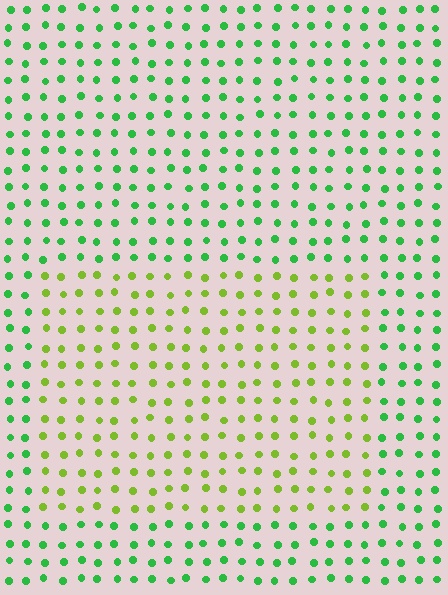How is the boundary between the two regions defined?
The boundary is defined purely by a slight shift in hue (about 43 degrees). Spacing, size, and orientation are identical on both sides.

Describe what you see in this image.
The image is filled with small green elements in a uniform arrangement. A rectangle-shaped region is visible where the elements are tinted to a slightly different hue, forming a subtle color boundary.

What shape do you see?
I see a rectangle.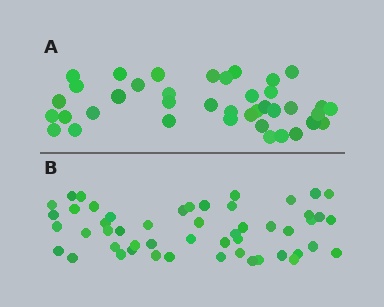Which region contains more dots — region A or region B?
Region B (the bottom region) has more dots.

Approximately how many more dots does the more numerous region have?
Region B has roughly 12 or so more dots than region A.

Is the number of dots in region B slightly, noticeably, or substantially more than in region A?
Region B has noticeably more, but not dramatically so. The ratio is roughly 1.3 to 1.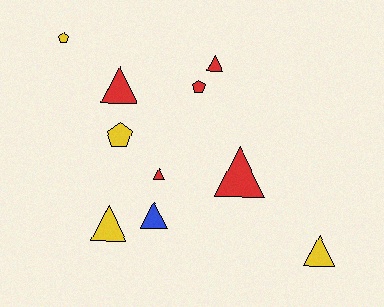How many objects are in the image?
There are 10 objects.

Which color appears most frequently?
Red, with 5 objects.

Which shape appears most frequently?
Triangle, with 7 objects.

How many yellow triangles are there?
There are 2 yellow triangles.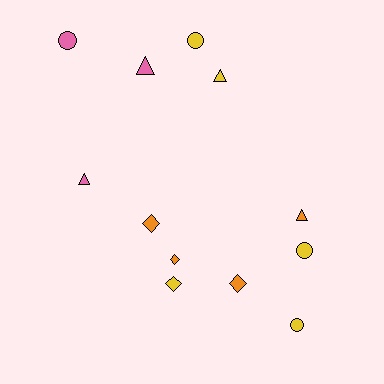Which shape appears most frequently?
Triangle, with 4 objects.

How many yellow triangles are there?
There is 1 yellow triangle.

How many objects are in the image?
There are 12 objects.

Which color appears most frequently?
Yellow, with 5 objects.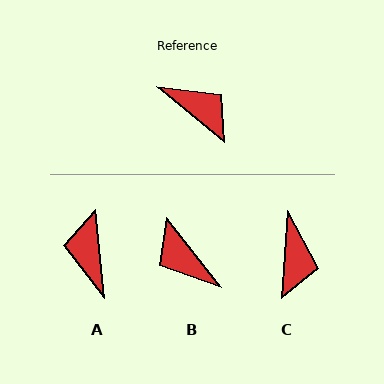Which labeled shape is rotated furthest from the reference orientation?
B, about 167 degrees away.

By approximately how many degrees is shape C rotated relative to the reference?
Approximately 55 degrees clockwise.